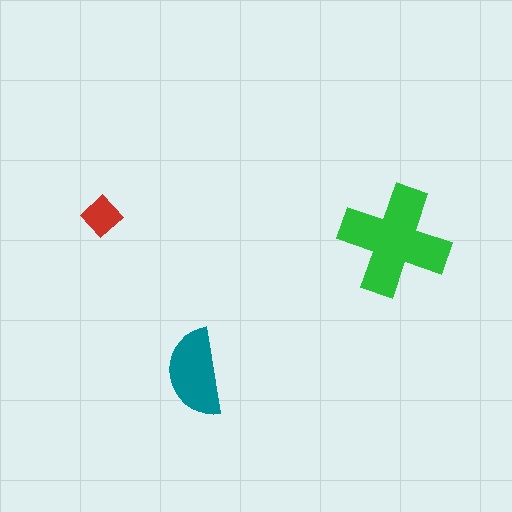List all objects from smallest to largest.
The red diamond, the teal semicircle, the green cross.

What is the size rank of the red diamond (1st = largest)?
3rd.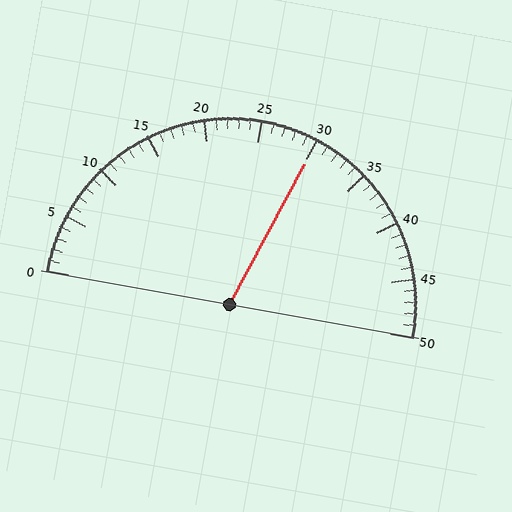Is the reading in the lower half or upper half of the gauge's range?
The reading is in the upper half of the range (0 to 50).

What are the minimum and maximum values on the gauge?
The gauge ranges from 0 to 50.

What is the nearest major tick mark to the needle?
The nearest major tick mark is 30.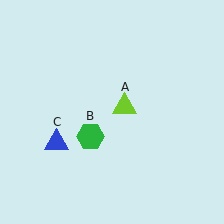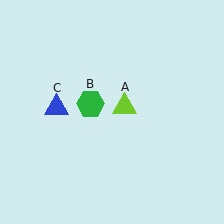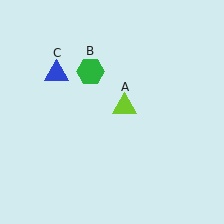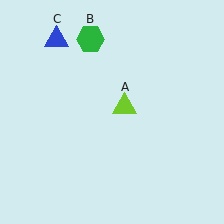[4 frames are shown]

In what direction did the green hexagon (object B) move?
The green hexagon (object B) moved up.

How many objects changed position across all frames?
2 objects changed position: green hexagon (object B), blue triangle (object C).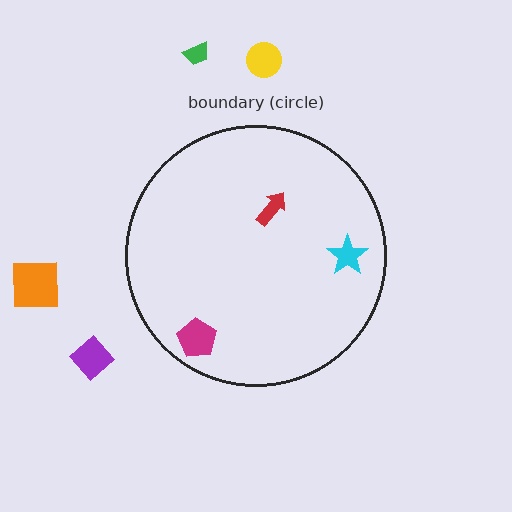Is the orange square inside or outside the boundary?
Outside.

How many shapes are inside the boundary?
3 inside, 4 outside.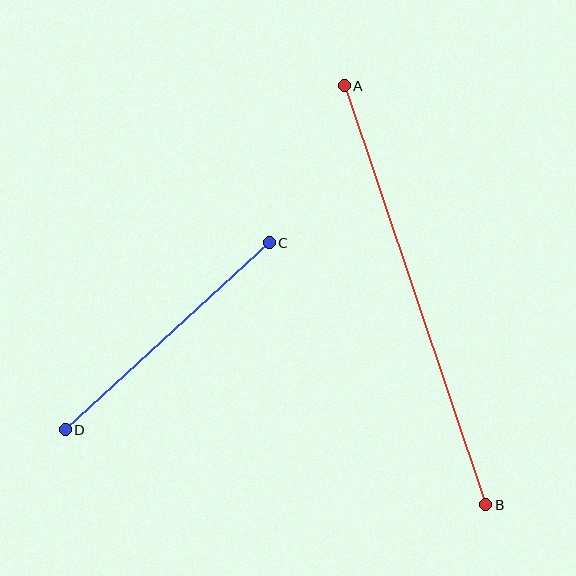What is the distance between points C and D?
The distance is approximately 277 pixels.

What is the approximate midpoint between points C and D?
The midpoint is at approximately (167, 336) pixels.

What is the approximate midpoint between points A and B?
The midpoint is at approximately (415, 295) pixels.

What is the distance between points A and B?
The distance is approximately 442 pixels.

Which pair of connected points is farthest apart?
Points A and B are farthest apart.